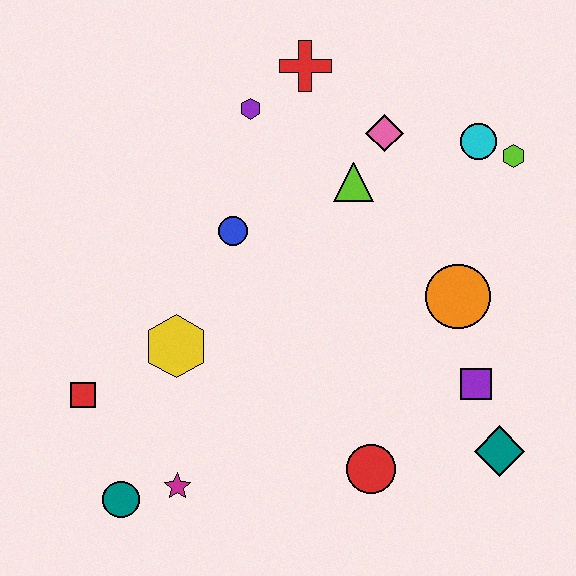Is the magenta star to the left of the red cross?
Yes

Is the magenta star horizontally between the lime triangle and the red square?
Yes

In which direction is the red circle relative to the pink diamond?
The red circle is below the pink diamond.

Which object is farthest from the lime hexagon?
The teal circle is farthest from the lime hexagon.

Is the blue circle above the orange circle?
Yes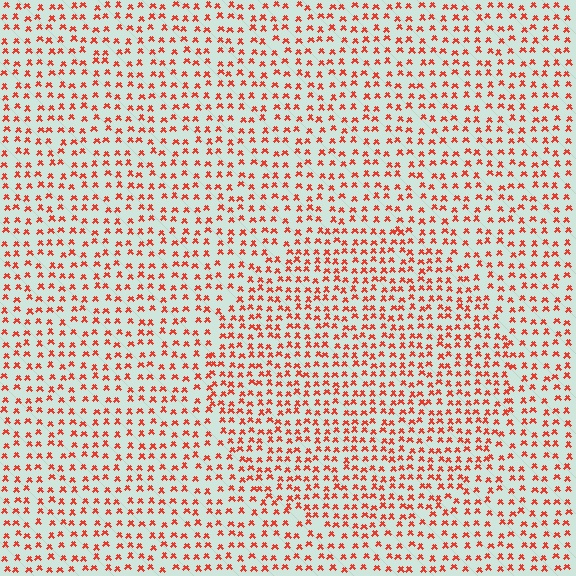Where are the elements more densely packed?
The elements are more densely packed inside the circle boundary.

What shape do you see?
I see a circle.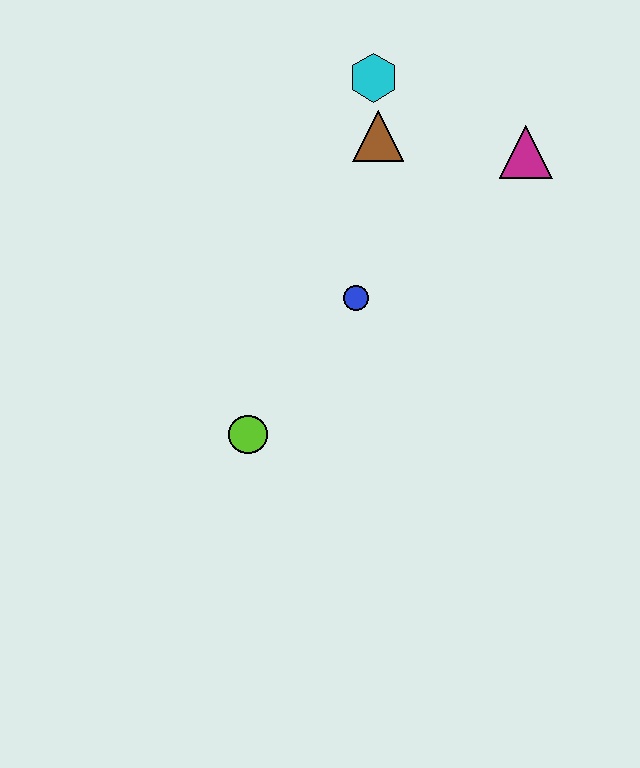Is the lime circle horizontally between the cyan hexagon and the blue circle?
No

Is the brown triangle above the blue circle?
Yes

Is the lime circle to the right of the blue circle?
No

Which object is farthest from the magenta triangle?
The lime circle is farthest from the magenta triangle.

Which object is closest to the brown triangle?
The cyan hexagon is closest to the brown triangle.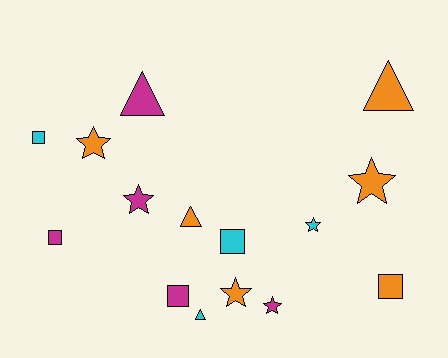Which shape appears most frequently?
Star, with 6 objects.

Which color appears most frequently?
Orange, with 6 objects.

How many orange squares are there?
There is 1 orange square.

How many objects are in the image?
There are 15 objects.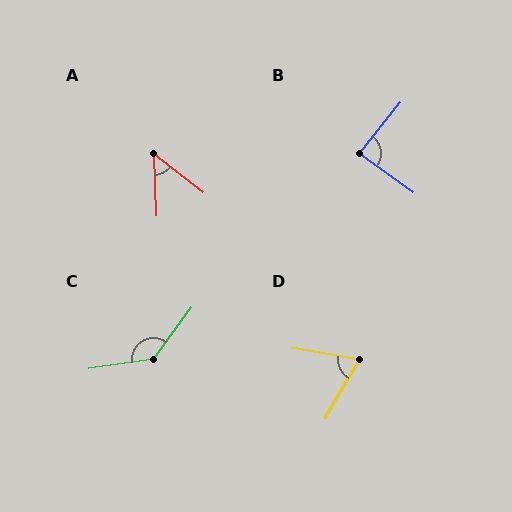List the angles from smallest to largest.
A (50°), D (70°), B (86°), C (135°).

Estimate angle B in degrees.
Approximately 86 degrees.